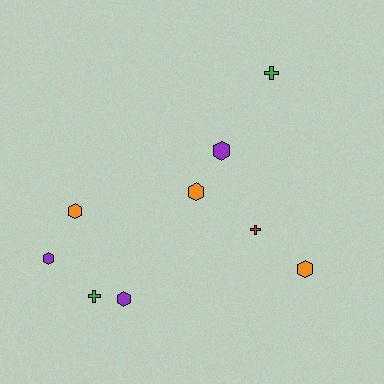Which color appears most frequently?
Purple, with 3 objects.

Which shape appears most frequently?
Hexagon, with 6 objects.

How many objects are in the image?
There are 9 objects.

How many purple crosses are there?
There are no purple crosses.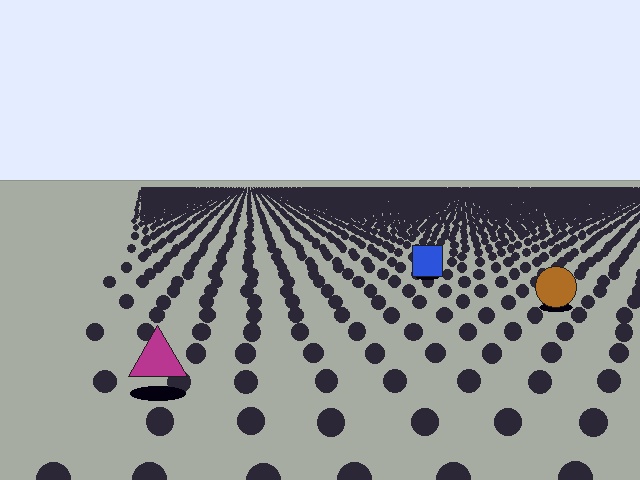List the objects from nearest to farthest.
From nearest to farthest: the magenta triangle, the brown circle, the blue square.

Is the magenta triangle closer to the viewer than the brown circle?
Yes. The magenta triangle is closer — you can tell from the texture gradient: the ground texture is coarser near it.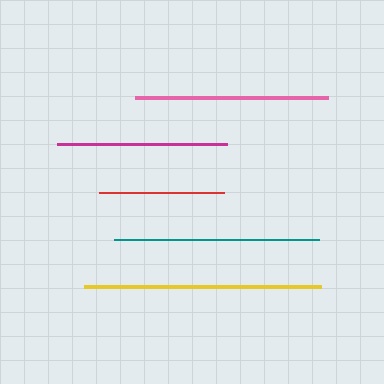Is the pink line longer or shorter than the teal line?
The teal line is longer than the pink line.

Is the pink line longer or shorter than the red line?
The pink line is longer than the red line.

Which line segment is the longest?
The yellow line is the longest at approximately 237 pixels.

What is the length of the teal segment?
The teal segment is approximately 205 pixels long.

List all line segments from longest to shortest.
From longest to shortest: yellow, teal, pink, magenta, red.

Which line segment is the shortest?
The red line is the shortest at approximately 125 pixels.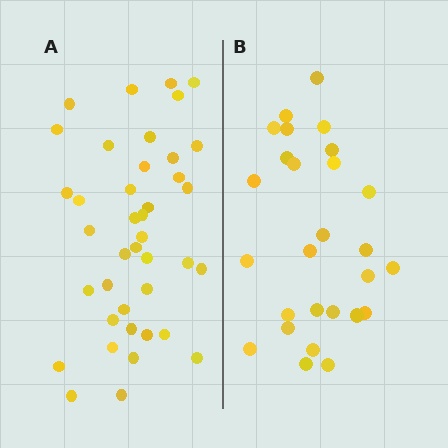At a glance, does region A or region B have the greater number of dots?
Region A (the left region) has more dots.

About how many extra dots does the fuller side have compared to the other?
Region A has approximately 15 more dots than region B.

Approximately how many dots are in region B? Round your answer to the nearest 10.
About 30 dots. (The exact count is 27, which rounds to 30.)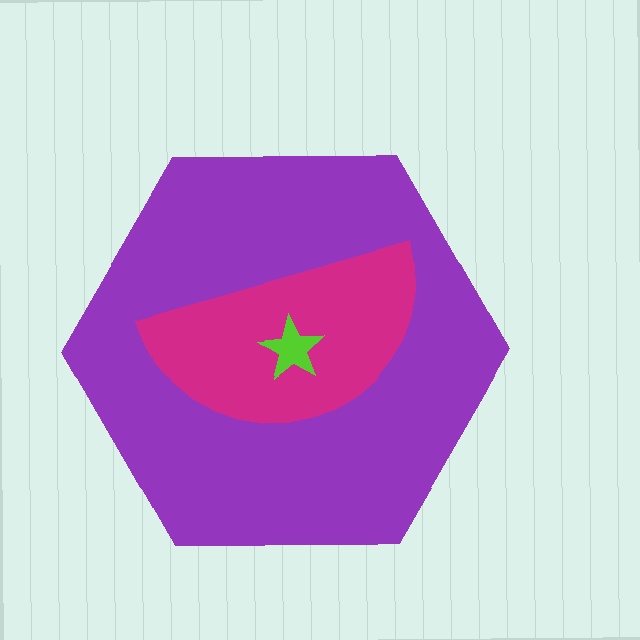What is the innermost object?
The lime star.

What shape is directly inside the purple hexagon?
The magenta semicircle.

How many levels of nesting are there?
3.